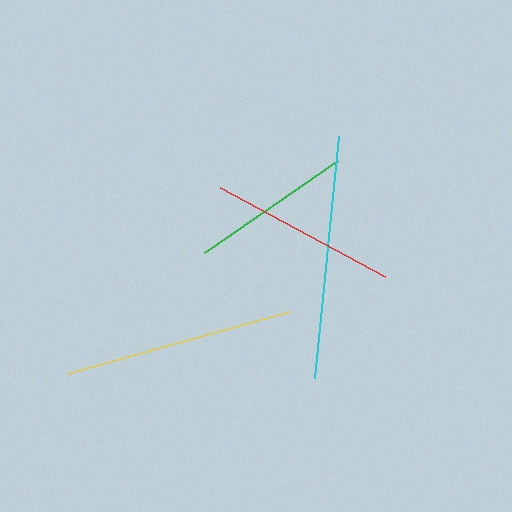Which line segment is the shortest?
The green line is the shortest at approximately 161 pixels.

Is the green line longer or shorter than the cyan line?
The cyan line is longer than the green line.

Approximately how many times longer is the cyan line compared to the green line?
The cyan line is approximately 1.5 times the length of the green line.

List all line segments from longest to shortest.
From longest to shortest: cyan, yellow, red, green.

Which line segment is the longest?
The cyan line is the longest at approximately 244 pixels.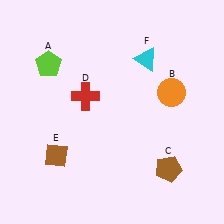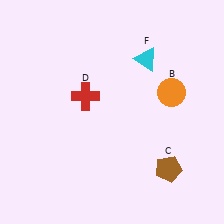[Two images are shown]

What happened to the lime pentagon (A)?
The lime pentagon (A) was removed in Image 2. It was in the top-left area of Image 1.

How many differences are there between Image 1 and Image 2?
There are 2 differences between the two images.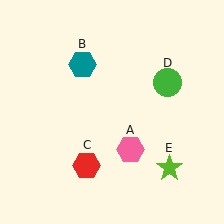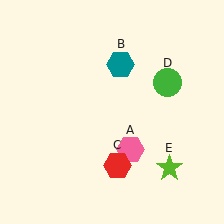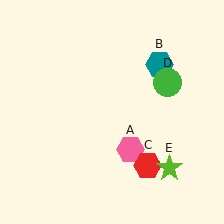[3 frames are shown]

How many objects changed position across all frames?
2 objects changed position: teal hexagon (object B), red hexagon (object C).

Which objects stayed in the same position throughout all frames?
Pink hexagon (object A) and green circle (object D) and lime star (object E) remained stationary.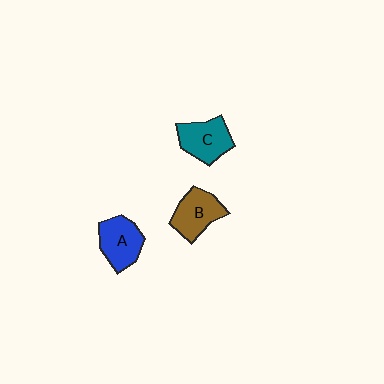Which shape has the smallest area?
Shape B (brown).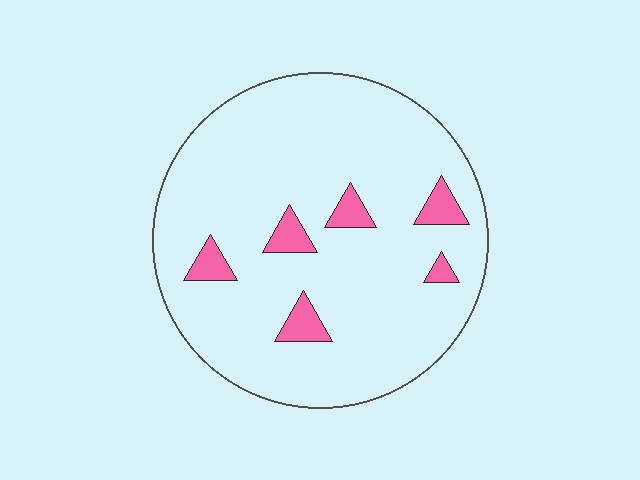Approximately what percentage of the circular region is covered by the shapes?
Approximately 10%.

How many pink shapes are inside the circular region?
6.